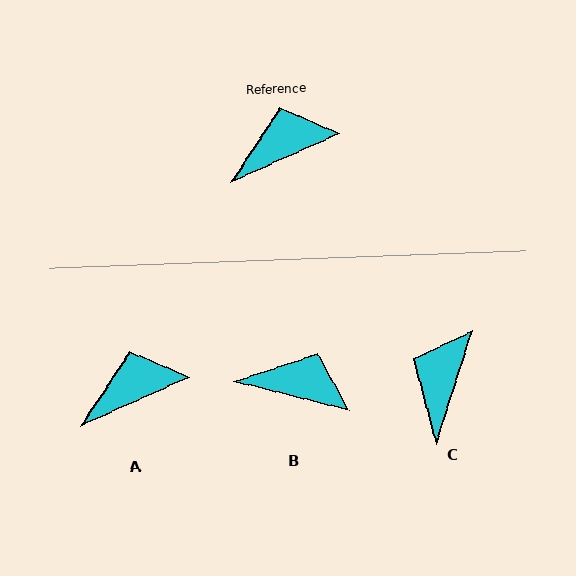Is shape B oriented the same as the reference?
No, it is off by about 39 degrees.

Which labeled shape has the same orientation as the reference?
A.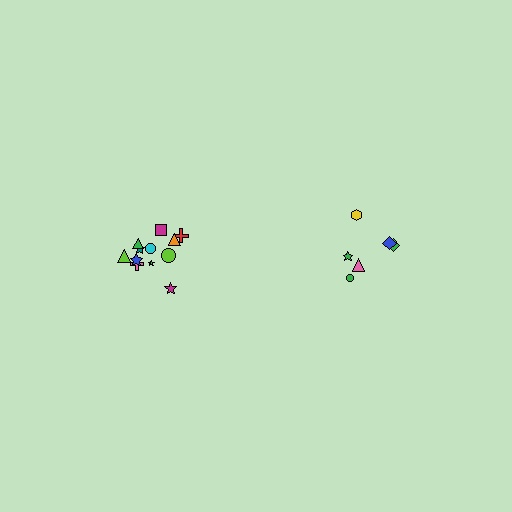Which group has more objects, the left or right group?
The left group.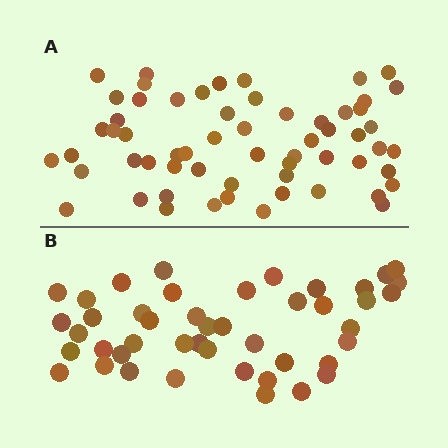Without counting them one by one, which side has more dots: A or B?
Region A (the top region) has more dots.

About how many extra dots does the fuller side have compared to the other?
Region A has approximately 15 more dots than region B.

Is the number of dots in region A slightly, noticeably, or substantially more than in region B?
Region A has noticeably more, but not dramatically so. The ratio is roughly 1.3 to 1.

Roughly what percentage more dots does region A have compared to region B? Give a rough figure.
About 35% more.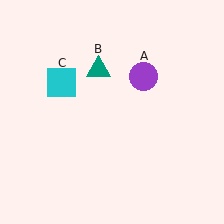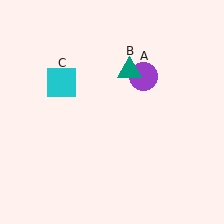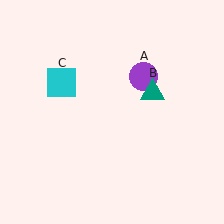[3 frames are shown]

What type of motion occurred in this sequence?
The teal triangle (object B) rotated clockwise around the center of the scene.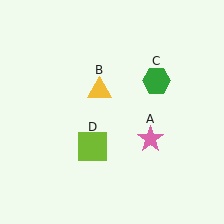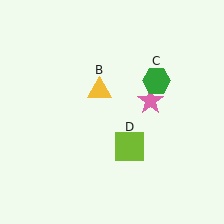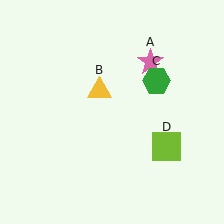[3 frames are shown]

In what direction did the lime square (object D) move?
The lime square (object D) moved right.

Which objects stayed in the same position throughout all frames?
Yellow triangle (object B) and green hexagon (object C) remained stationary.